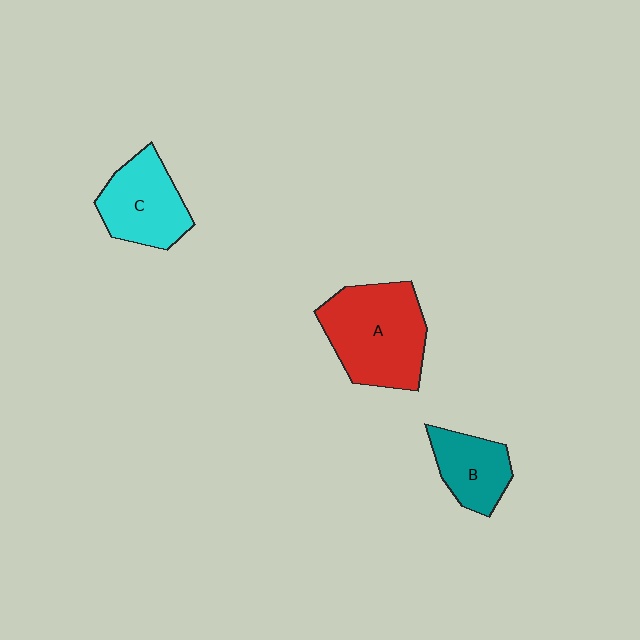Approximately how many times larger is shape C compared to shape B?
Approximately 1.3 times.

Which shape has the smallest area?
Shape B (teal).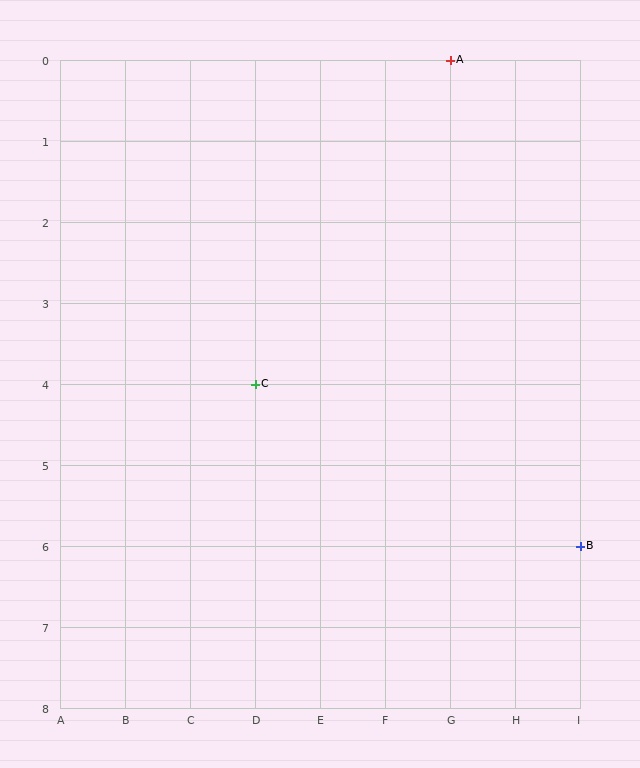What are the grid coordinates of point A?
Point A is at grid coordinates (G, 0).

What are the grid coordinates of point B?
Point B is at grid coordinates (I, 6).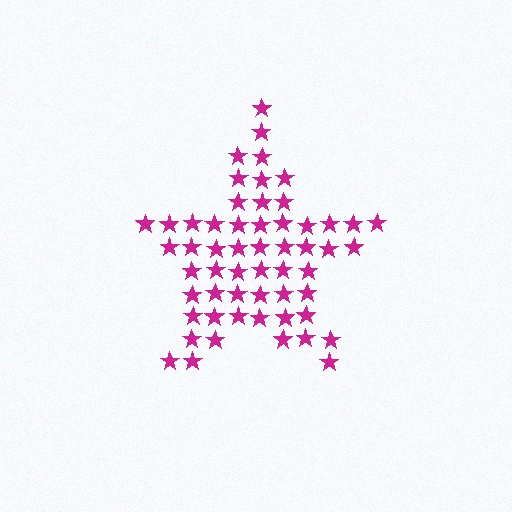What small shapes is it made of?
It is made of small stars.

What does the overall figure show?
The overall figure shows a star.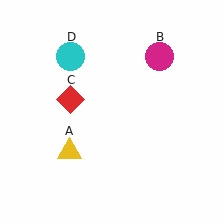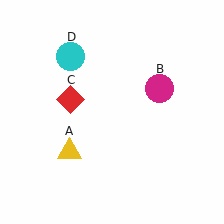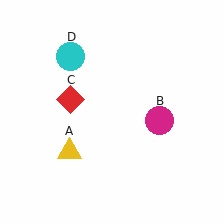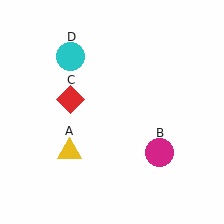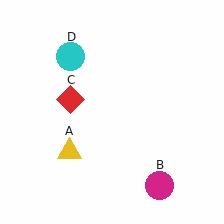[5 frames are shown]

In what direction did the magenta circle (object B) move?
The magenta circle (object B) moved down.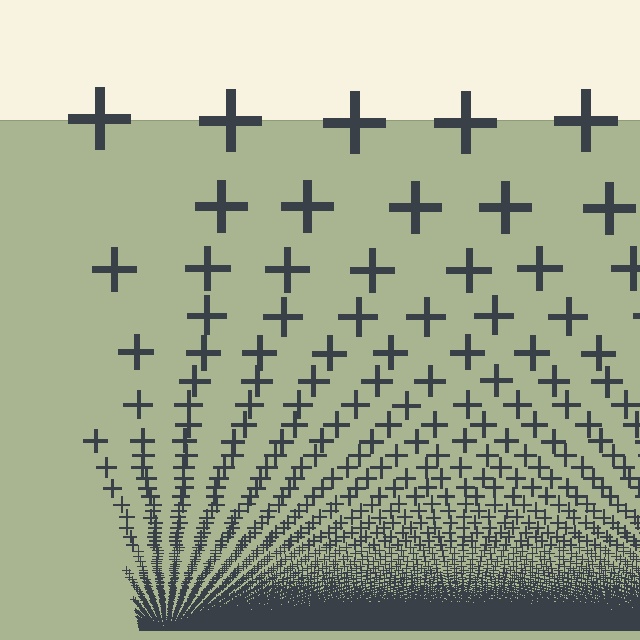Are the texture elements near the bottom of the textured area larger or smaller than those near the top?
Smaller. The gradient is inverted — elements near the bottom are smaller and denser.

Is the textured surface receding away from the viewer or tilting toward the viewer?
The surface appears to tilt toward the viewer. Texture elements get larger and sparser toward the top.